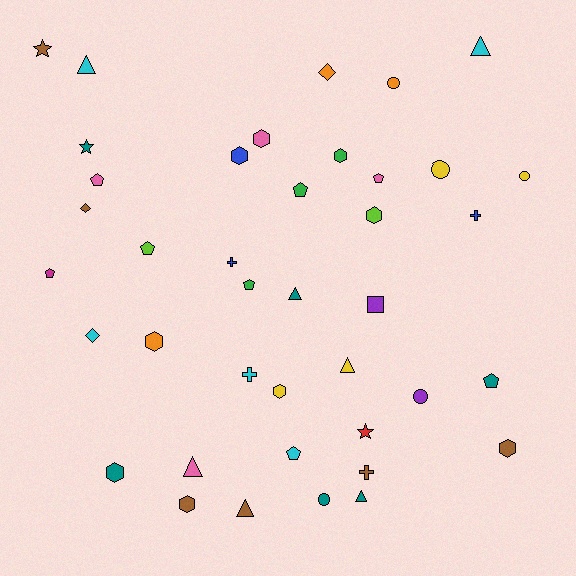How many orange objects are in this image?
There are 3 orange objects.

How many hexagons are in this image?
There are 9 hexagons.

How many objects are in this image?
There are 40 objects.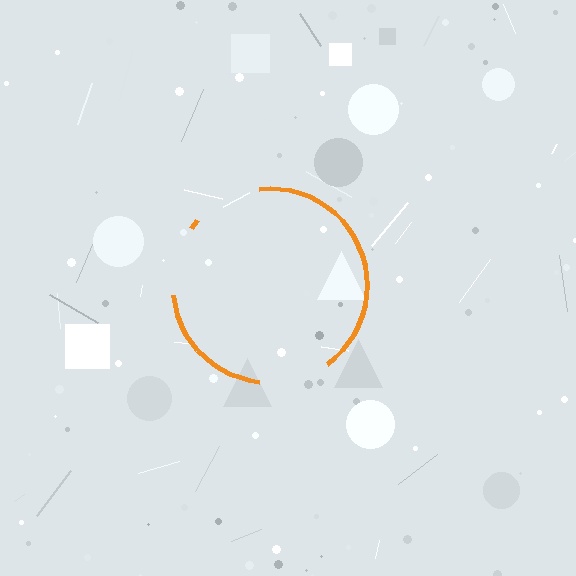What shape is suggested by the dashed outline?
The dashed outline suggests a circle.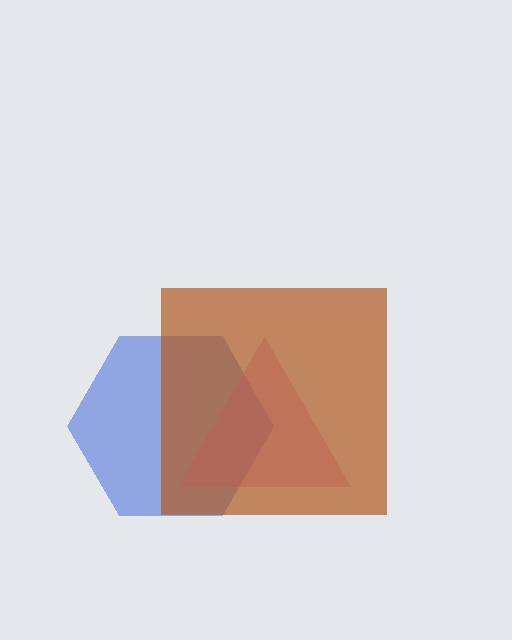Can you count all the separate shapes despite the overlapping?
Yes, there are 3 separate shapes.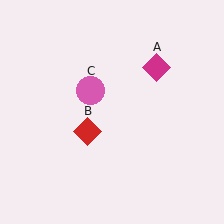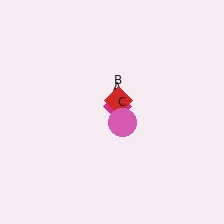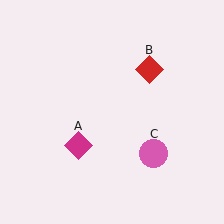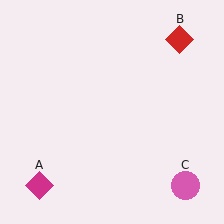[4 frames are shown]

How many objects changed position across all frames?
3 objects changed position: magenta diamond (object A), red diamond (object B), pink circle (object C).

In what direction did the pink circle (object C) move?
The pink circle (object C) moved down and to the right.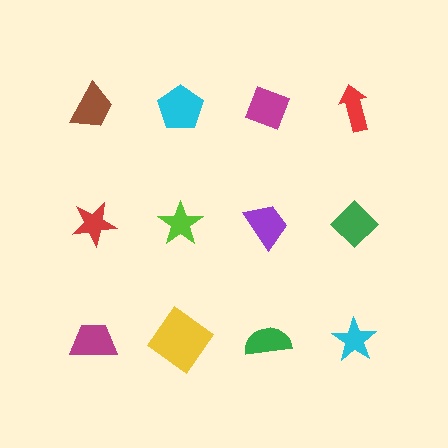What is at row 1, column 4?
A red arrow.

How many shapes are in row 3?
4 shapes.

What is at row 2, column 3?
A purple trapezoid.